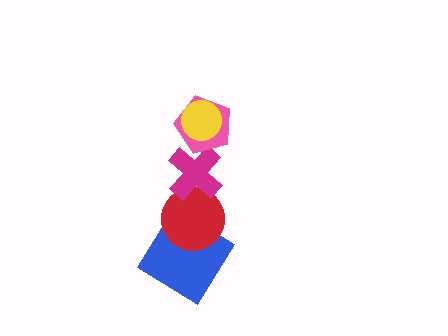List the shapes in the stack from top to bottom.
From top to bottom: the yellow circle, the pink pentagon, the magenta cross, the red circle, the blue diamond.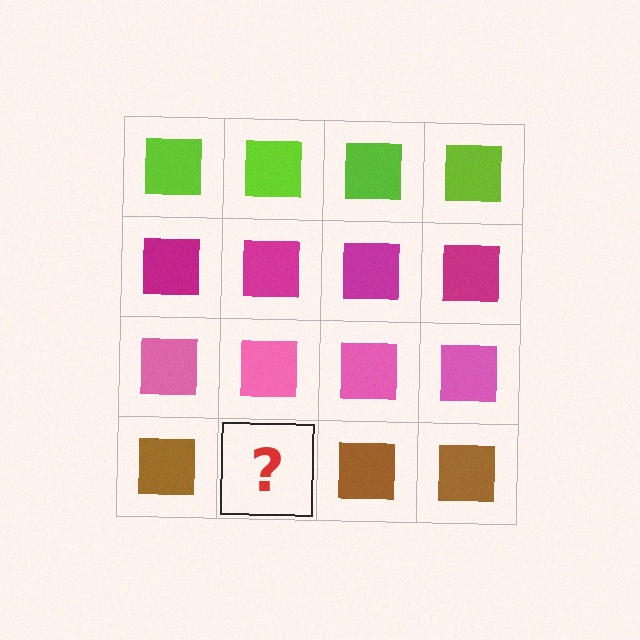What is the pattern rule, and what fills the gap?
The rule is that each row has a consistent color. The gap should be filled with a brown square.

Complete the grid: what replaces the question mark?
The question mark should be replaced with a brown square.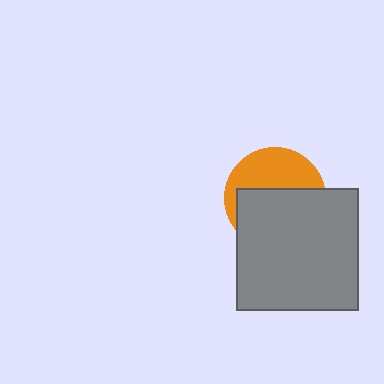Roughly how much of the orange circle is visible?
A small part of it is visible (roughly 41%).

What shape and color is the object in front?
The object in front is a gray square.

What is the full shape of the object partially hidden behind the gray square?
The partially hidden object is an orange circle.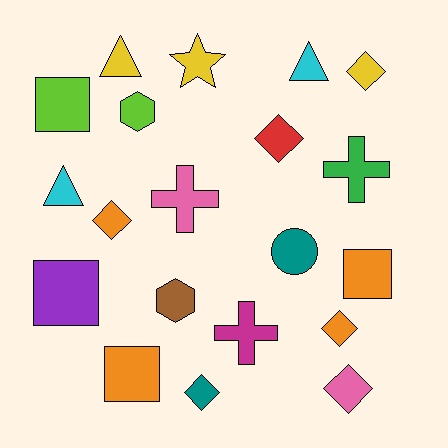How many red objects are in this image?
There is 1 red object.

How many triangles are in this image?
There are 3 triangles.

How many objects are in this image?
There are 20 objects.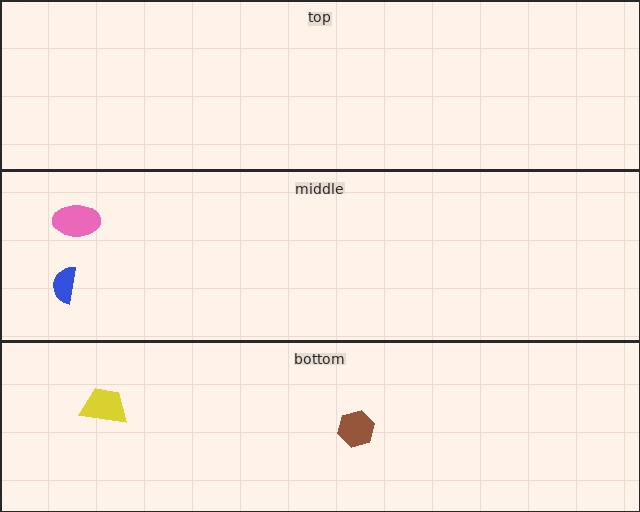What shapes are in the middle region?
The blue semicircle, the pink ellipse.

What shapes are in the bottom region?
The brown hexagon, the yellow trapezoid.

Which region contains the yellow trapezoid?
The bottom region.